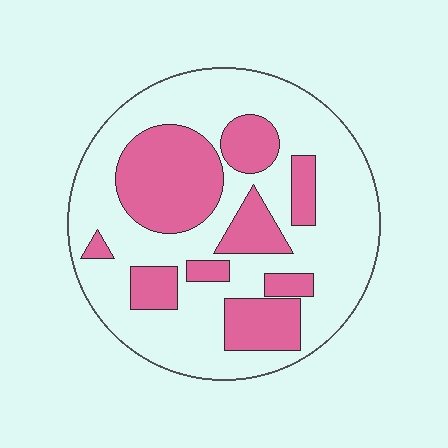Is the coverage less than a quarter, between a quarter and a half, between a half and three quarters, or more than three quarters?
Between a quarter and a half.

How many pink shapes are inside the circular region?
9.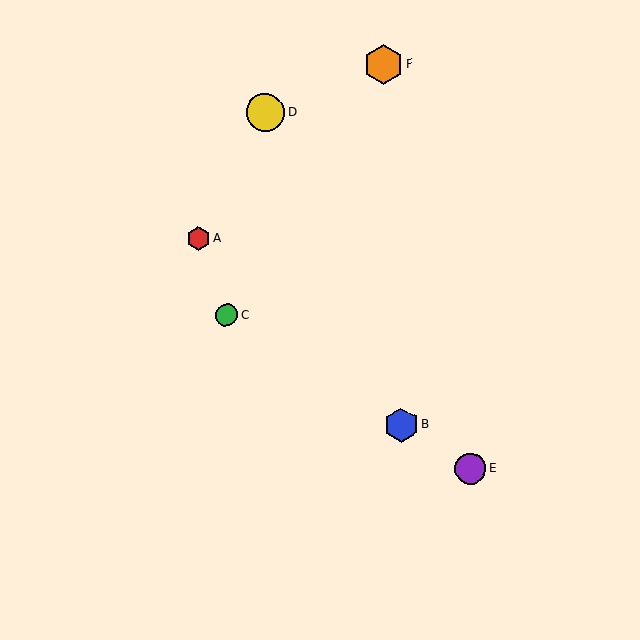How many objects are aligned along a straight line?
3 objects (B, C, E) are aligned along a straight line.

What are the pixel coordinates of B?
Object B is at (401, 425).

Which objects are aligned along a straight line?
Objects B, C, E are aligned along a straight line.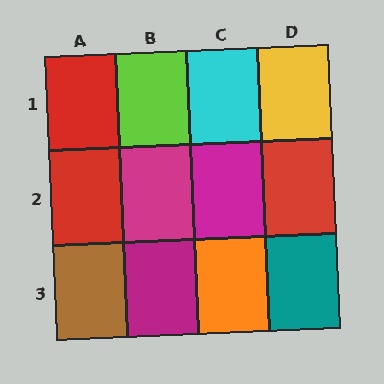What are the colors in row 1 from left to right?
Red, lime, cyan, yellow.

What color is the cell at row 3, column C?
Orange.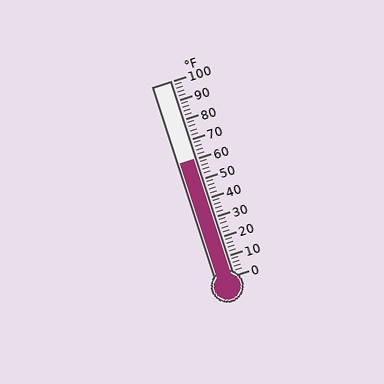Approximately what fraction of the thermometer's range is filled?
The thermometer is filled to approximately 60% of its range.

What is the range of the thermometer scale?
The thermometer scale ranges from 0°F to 100°F.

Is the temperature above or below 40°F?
The temperature is above 40°F.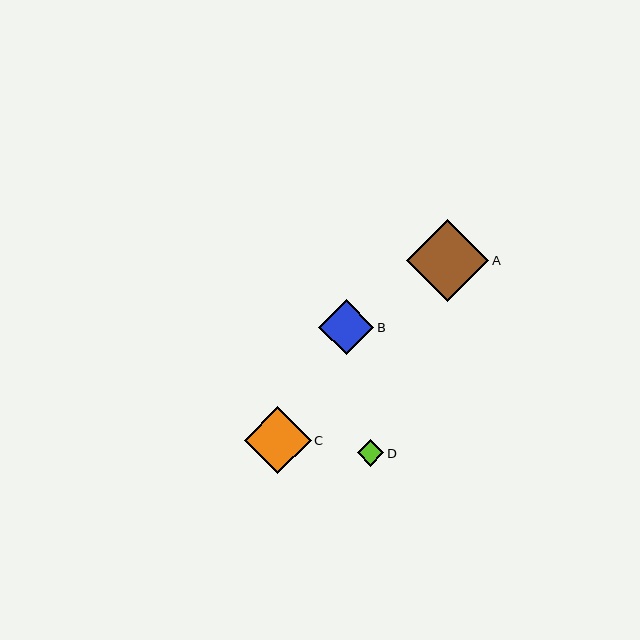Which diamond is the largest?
Diamond A is the largest with a size of approximately 82 pixels.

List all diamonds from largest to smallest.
From largest to smallest: A, C, B, D.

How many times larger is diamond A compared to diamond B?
Diamond A is approximately 1.5 times the size of diamond B.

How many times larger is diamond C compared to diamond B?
Diamond C is approximately 1.2 times the size of diamond B.